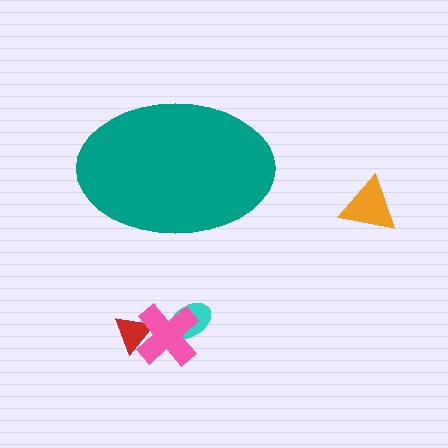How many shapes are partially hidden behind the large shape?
0 shapes are partially hidden.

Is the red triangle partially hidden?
No, the red triangle is fully visible.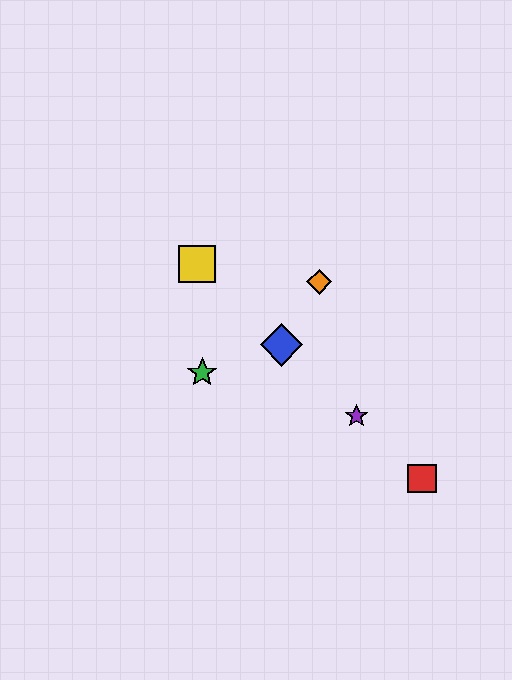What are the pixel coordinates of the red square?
The red square is at (422, 478).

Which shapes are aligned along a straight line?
The red square, the blue diamond, the yellow square, the purple star are aligned along a straight line.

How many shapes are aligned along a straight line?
4 shapes (the red square, the blue diamond, the yellow square, the purple star) are aligned along a straight line.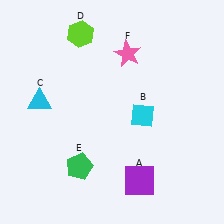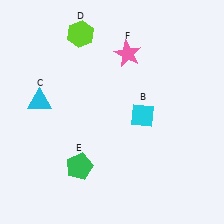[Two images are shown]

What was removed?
The purple square (A) was removed in Image 2.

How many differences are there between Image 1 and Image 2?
There is 1 difference between the two images.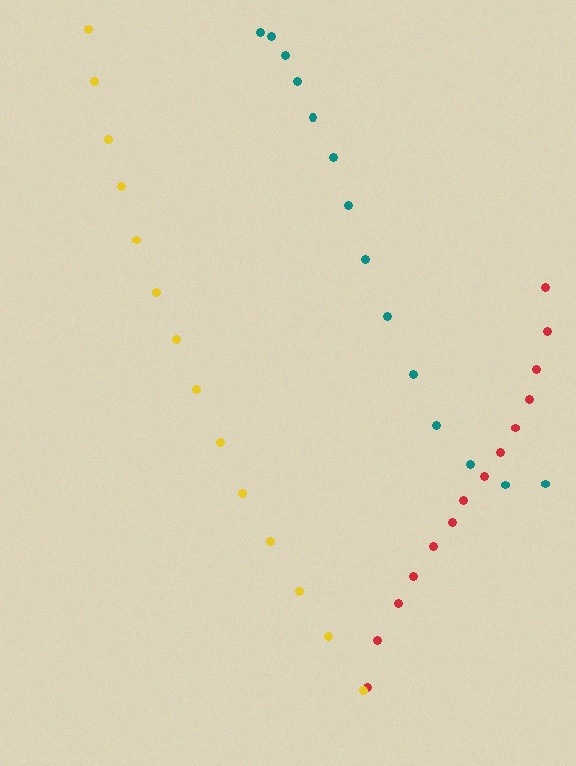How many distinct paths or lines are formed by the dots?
There are 3 distinct paths.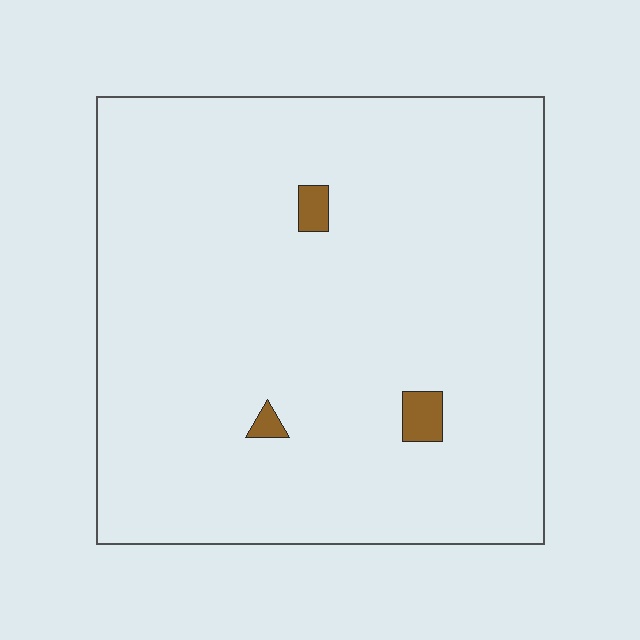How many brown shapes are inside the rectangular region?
3.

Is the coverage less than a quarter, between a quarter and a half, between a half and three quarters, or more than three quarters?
Less than a quarter.